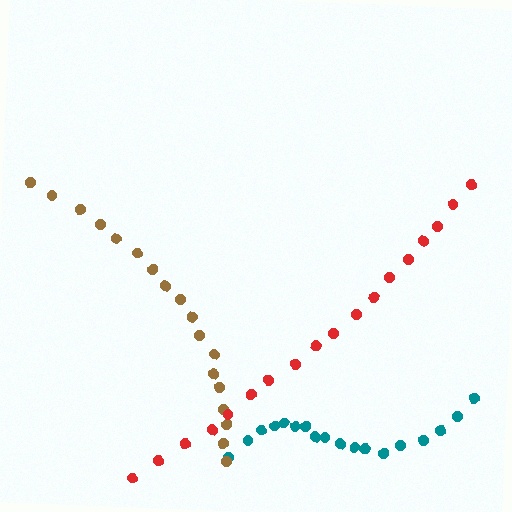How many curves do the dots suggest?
There are 3 distinct paths.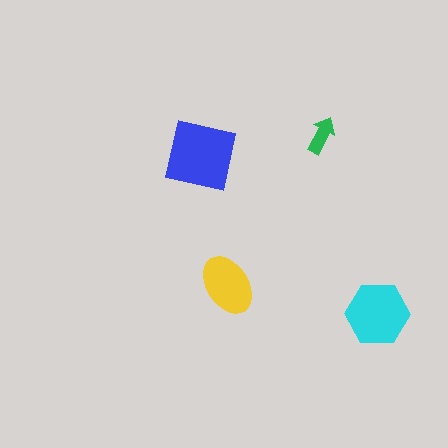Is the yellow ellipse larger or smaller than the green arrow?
Larger.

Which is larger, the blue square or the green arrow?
The blue square.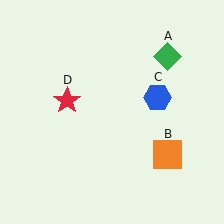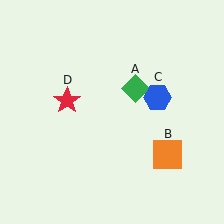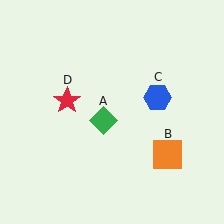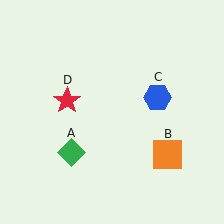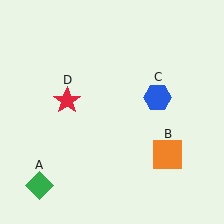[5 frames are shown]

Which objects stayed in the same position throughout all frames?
Orange square (object B) and blue hexagon (object C) and red star (object D) remained stationary.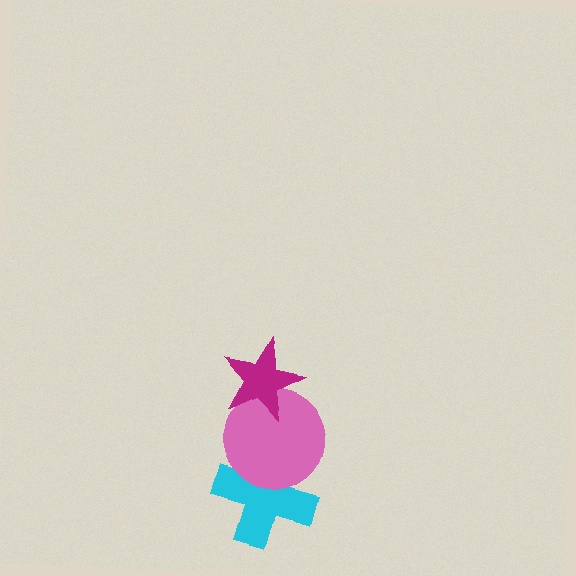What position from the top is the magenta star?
The magenta star is 1st from the top.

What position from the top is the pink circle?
The pink circle is 2nd from the top.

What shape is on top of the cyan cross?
The pink circle is on top of the cyan cross.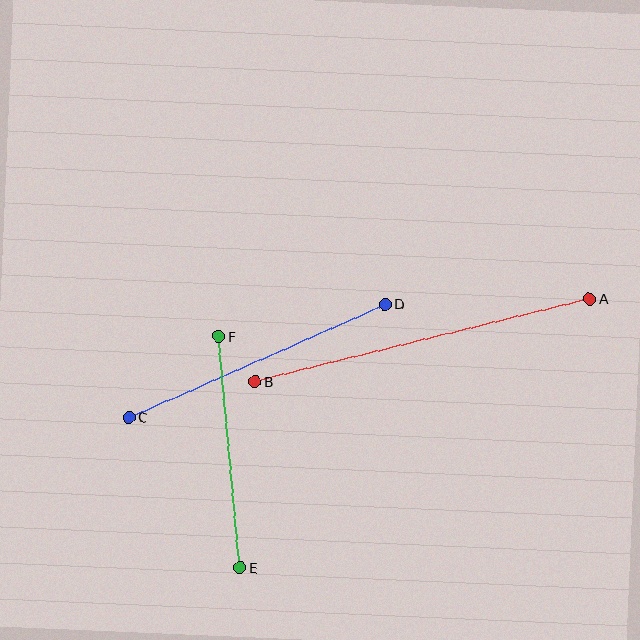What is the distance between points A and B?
The distance is approximately 345 pixels.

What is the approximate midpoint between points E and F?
The midpoint is at approximately (230, 452) pixels.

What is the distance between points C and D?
The distance is approximately 280 pixels.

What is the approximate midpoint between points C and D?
The midpoint is at approximately (257, 361) pixels.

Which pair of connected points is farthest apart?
Points A and B are farthest apart.